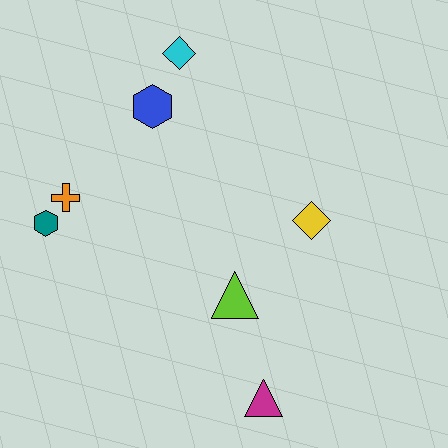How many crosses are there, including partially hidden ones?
There is 1 cross.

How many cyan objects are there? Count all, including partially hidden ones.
There is 1 cyan object.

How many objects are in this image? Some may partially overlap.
There are 7 objects.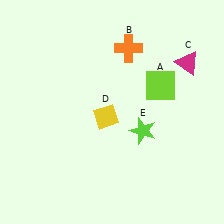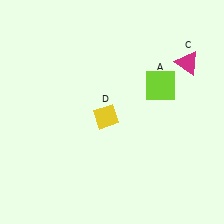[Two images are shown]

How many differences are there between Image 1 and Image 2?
There are 2 differences between the two images.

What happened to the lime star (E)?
The lime star (E) was removed in Image 2. It was in the bottom-right area of Image 1.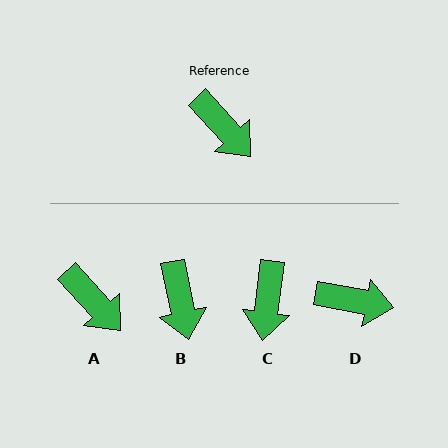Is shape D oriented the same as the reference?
No, it is off by about 37 degrees.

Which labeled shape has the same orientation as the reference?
A.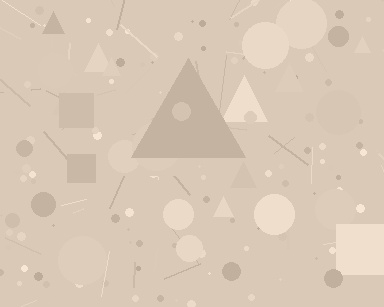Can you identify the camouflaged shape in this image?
The camouflaged shape is a triangle.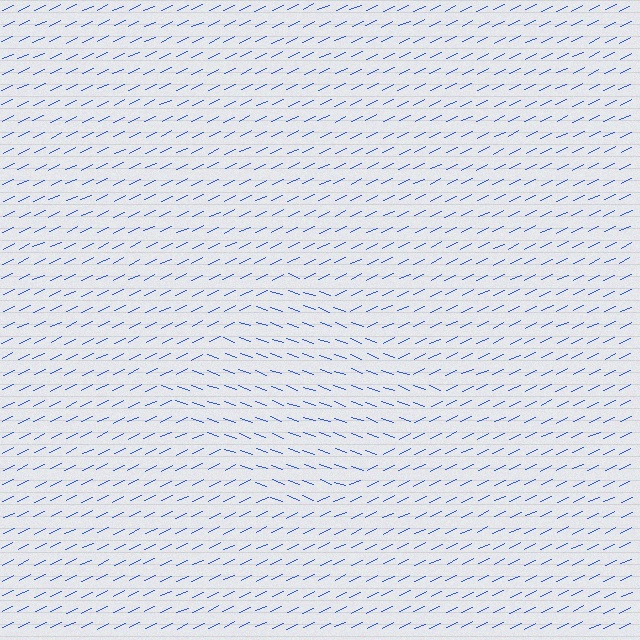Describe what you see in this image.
The image is filled with small blue line segments. A diamond region in the image has lines oriented differently from the surrounding lines, creating a visible texture boundary.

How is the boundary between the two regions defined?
The boundary is defined purely by a change in line orientation (approximately 45 degrees difference). All lines are the same color and thickness.